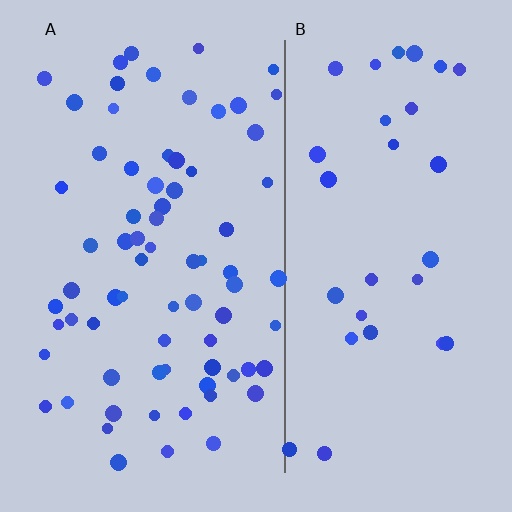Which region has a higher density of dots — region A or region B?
A (the left).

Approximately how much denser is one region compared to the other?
Approximately 2.3× — region A over region B.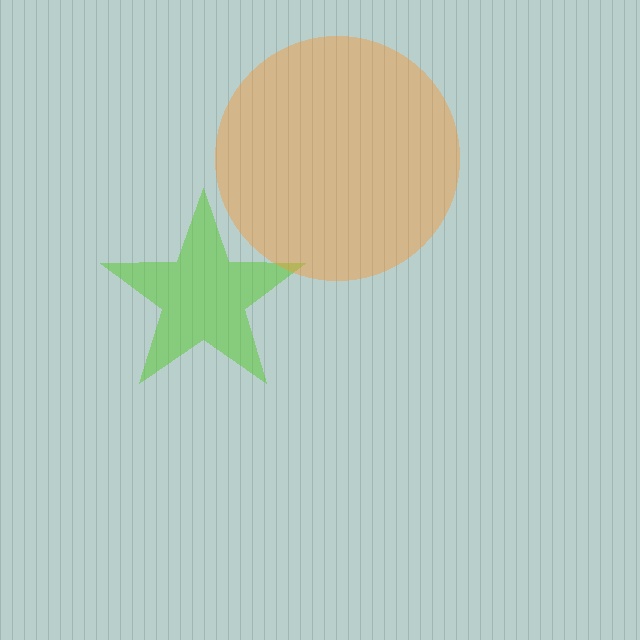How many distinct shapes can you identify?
There are 2 distinct shapes: a lime star, an orange circle.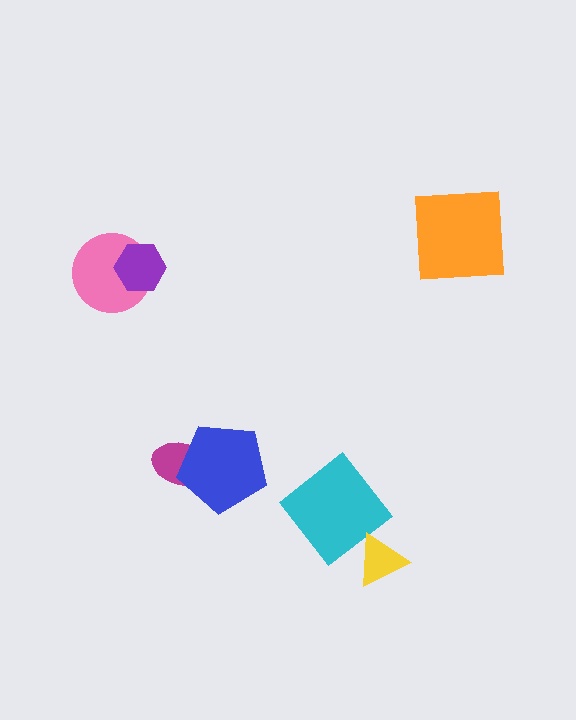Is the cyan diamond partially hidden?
No, no other shape covers it.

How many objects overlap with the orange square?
0 objects overlap with the orange square.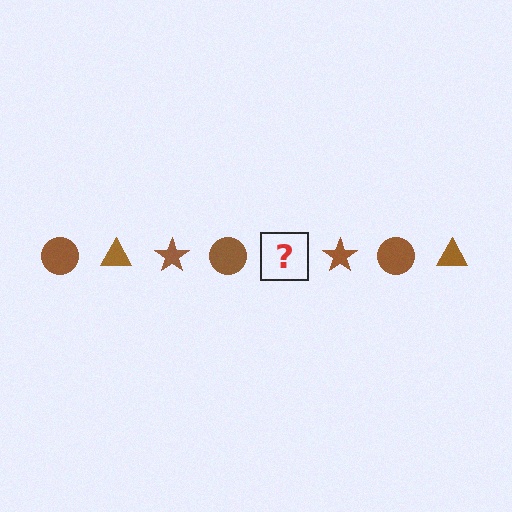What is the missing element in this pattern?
The missing element is a brown triangle.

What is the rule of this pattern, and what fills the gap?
The rule is that the pattern cycles through circle, triangle, star shapes in brown. The gap should be filled with a brown triangle.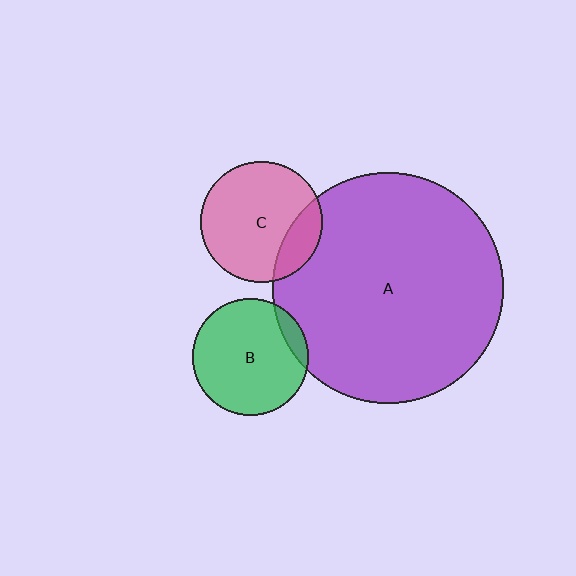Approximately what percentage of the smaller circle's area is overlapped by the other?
Approximately 20%.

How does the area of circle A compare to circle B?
Approximately 3.9 times.